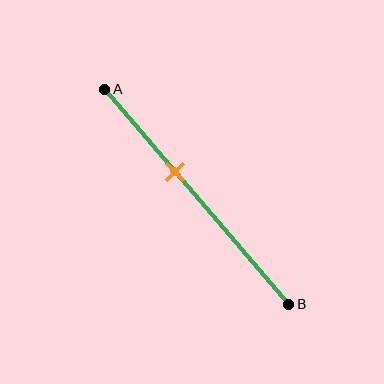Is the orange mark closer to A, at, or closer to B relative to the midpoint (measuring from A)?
The orange mark is closer to point A than the midpoint of segment AB.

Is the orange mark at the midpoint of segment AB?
No, the mark is at about 40% from A, not at the 50% midpoint.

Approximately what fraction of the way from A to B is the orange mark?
The orange mark is approximately 40% of the way from A to B.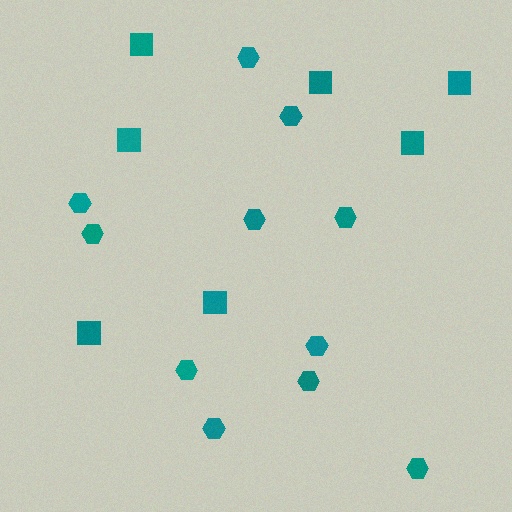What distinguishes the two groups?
There are 2 groups: one group of squares (7) and one group of hexagons (11).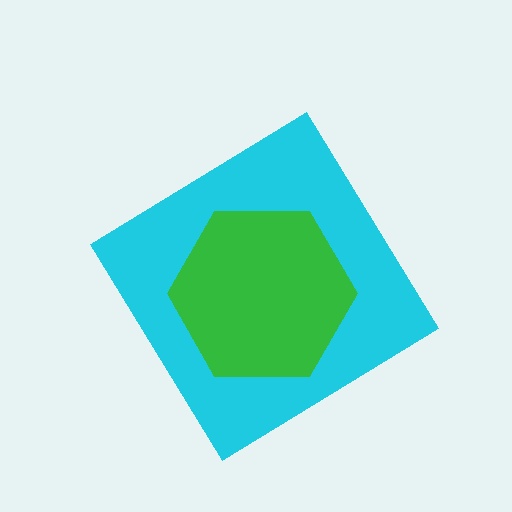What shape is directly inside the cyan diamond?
The green hexagon.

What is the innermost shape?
The green hexagon.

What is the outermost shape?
The cyan diamond.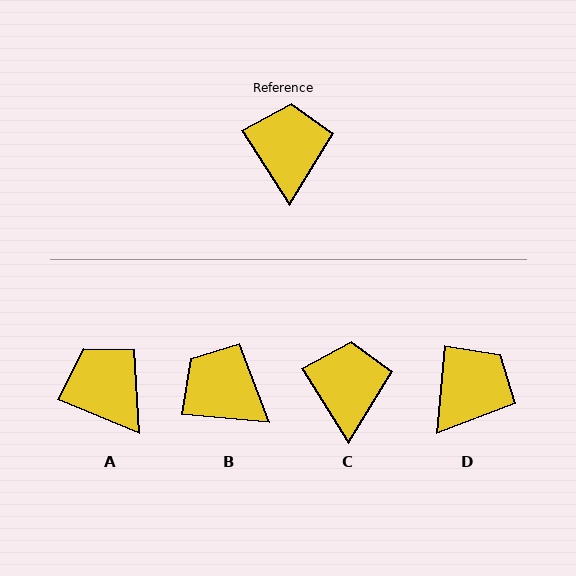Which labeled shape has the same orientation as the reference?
C.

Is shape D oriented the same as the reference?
No, it is off by about 38 degrees.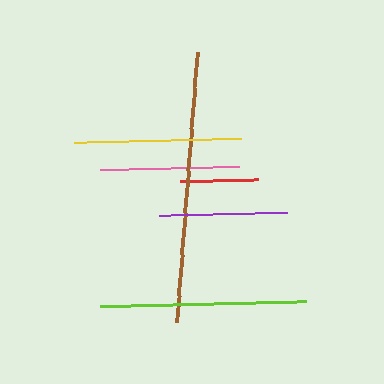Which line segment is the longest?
The brown line is the longest at approximately 271 pixels.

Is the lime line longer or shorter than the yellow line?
The lime line is longer than the yellow line.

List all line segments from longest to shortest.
From longest to shortest: brown, lime, yellow, pink, purple, red.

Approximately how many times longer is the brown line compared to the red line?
The brown line is approximately 3.5 times the length of the red line.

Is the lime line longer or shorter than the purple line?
The lime line is longer than the purple line.